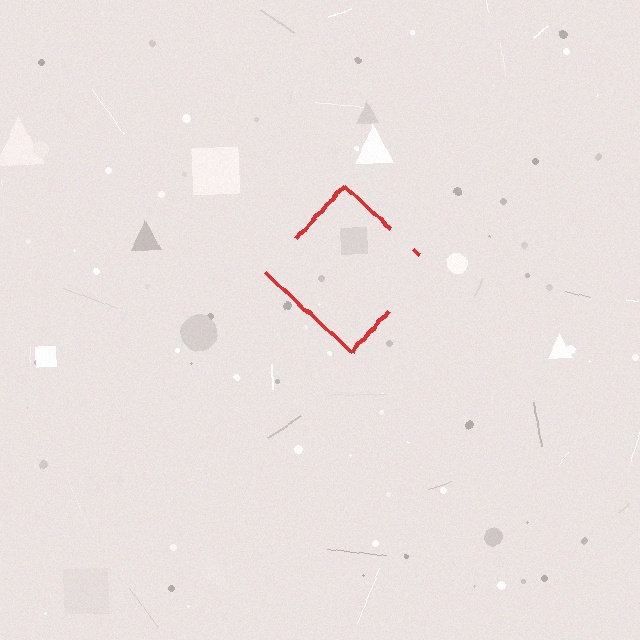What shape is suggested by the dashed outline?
The dashed outline suggests a diamond.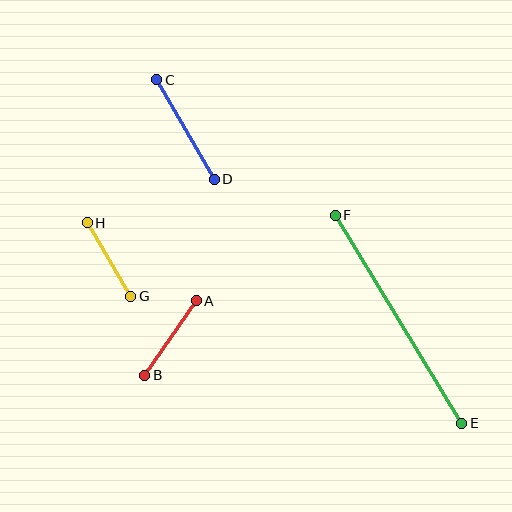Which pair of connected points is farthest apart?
Points E and F are farthest apart.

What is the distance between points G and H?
The distance is approximately 86 pixels.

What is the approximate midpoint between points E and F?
The midpoint is at approximately (399, 319) pixels.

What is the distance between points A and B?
The distance is approximately 91 pixels.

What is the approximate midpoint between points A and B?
The midpoint is at approximately (171, 338) pixels.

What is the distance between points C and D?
The distance is approximately 115 pixels.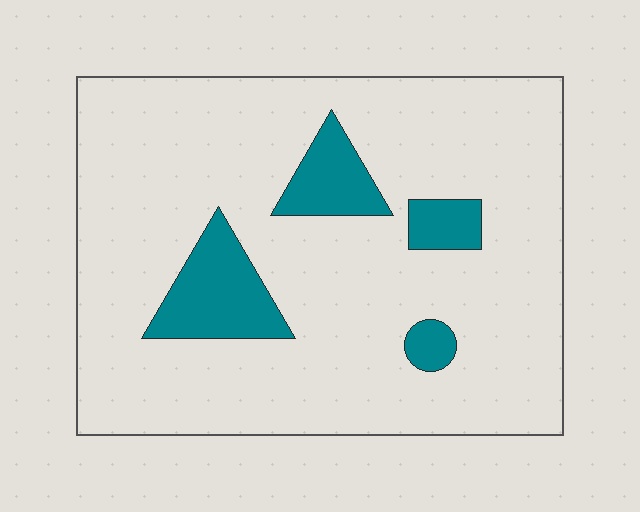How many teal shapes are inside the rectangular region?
4.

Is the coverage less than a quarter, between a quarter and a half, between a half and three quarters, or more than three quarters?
Less than a quarter.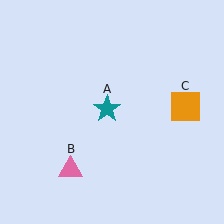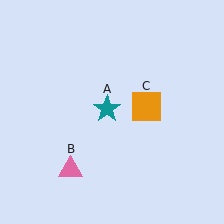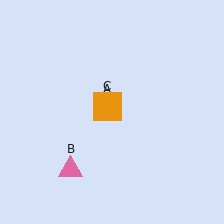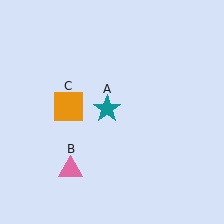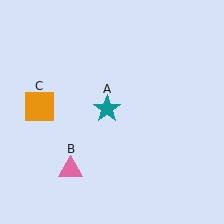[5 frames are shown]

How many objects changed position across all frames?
1 object changed position: orange square (object C).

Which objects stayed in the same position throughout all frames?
Teal star (object A) and pink triangle (object B) remained stationary.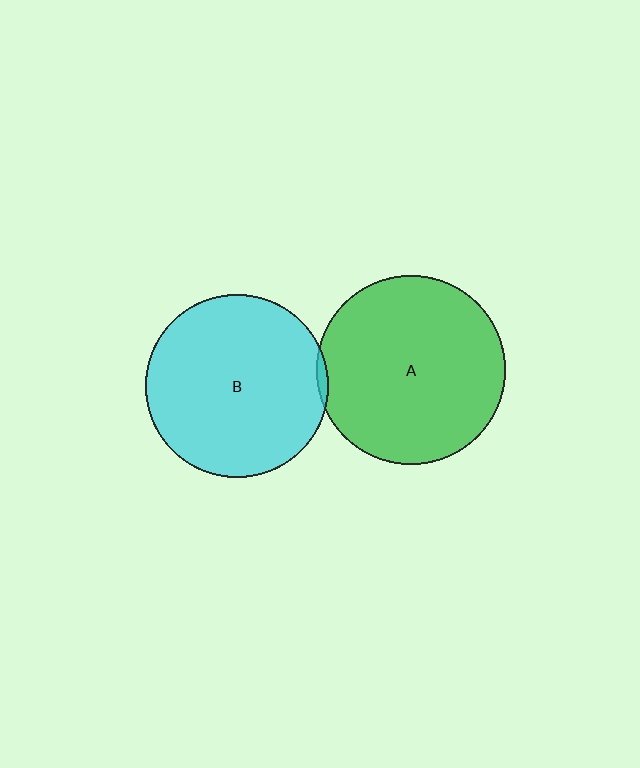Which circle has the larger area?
Circle A (green).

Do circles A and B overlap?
Yes.